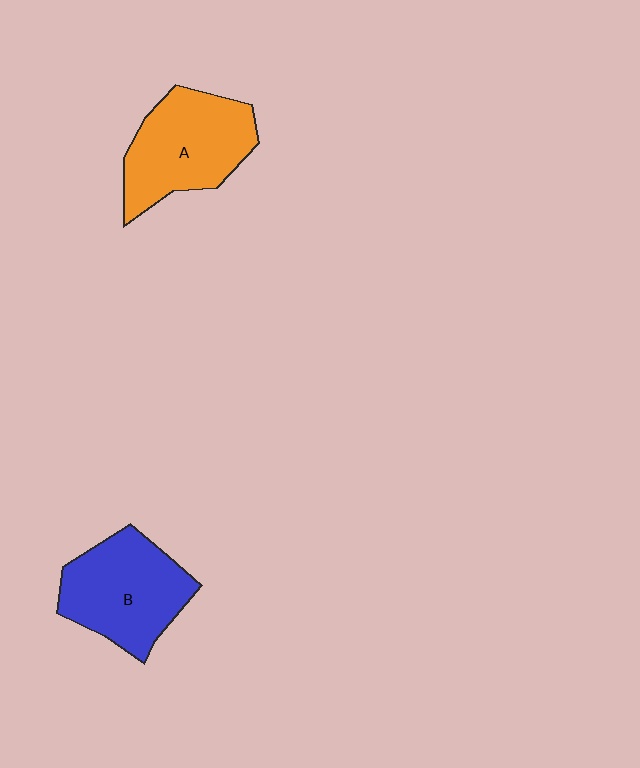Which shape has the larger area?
Shape A (orange).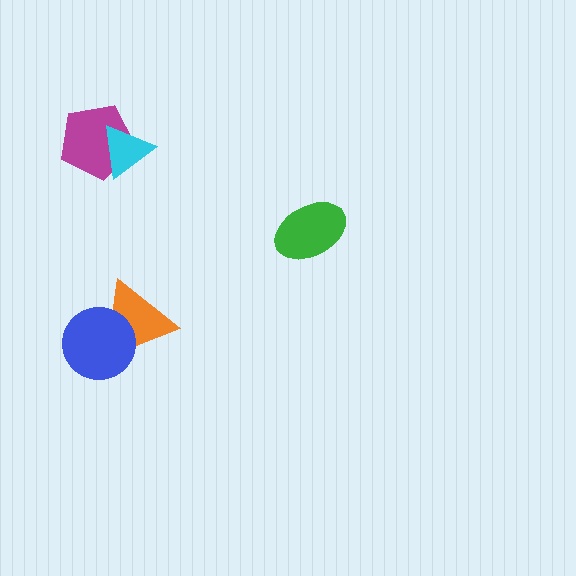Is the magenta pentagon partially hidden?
Yes, it is partially covered by another shape.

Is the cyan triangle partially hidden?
No, no other shape covers it.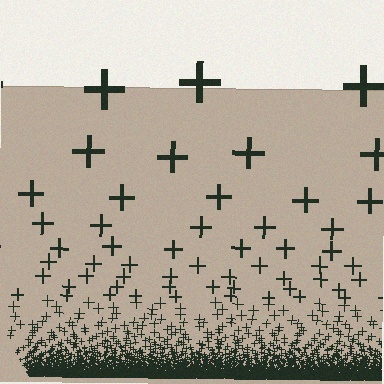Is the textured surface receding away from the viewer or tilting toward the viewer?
The surface appears to tilt toward the viewer. Texture elements get larger and sparser toward the top.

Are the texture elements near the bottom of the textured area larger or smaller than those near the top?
Smaller. The gradient is inverted — elements near the bottom are smaller and denser.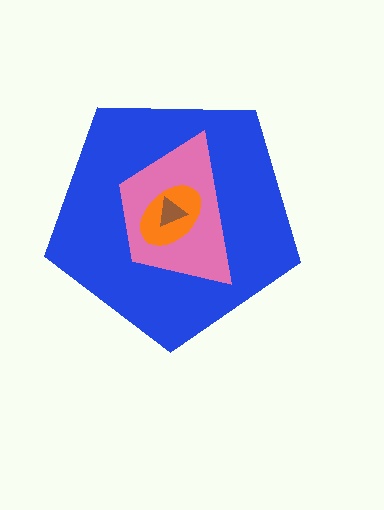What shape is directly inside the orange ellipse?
The brown triangle.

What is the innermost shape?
The brown triangle.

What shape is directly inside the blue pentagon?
The pink trapezoid.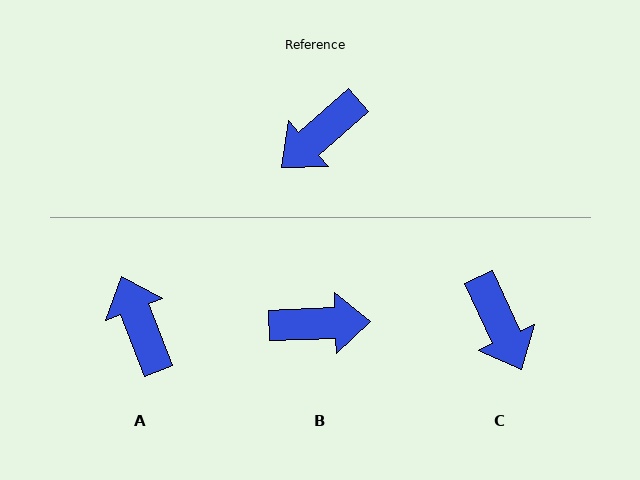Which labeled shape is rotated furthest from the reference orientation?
B, about 141 degrees away.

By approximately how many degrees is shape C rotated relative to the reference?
Approximately 74 degrees counter-clockwise.